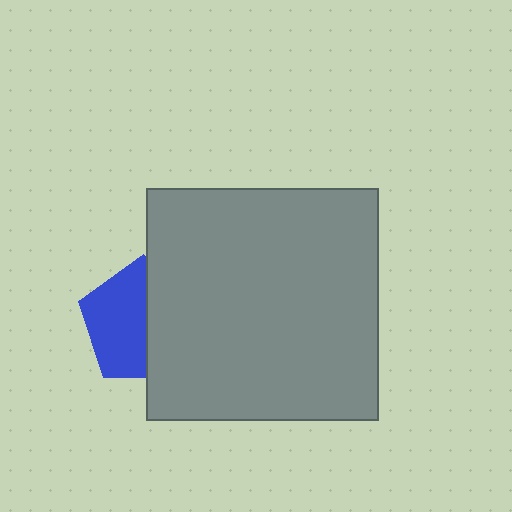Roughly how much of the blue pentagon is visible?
About half of it is visible (roughly 52%).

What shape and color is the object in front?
The object in front is a gray square.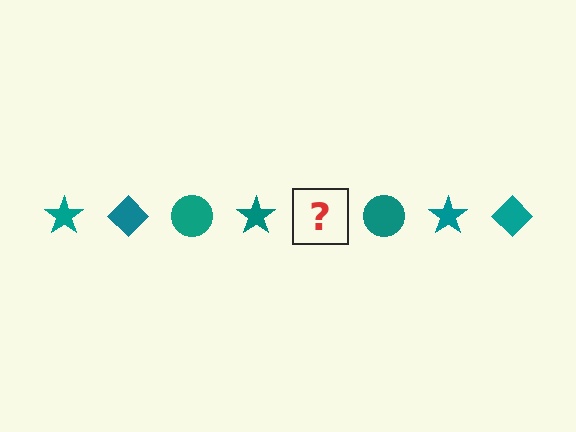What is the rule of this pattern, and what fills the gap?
The rule is that the pattern cycles through star, diamond, circle shapes in teal. The gap should be filled with a teal diamond.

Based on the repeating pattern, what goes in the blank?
The blank should be a teal diamond.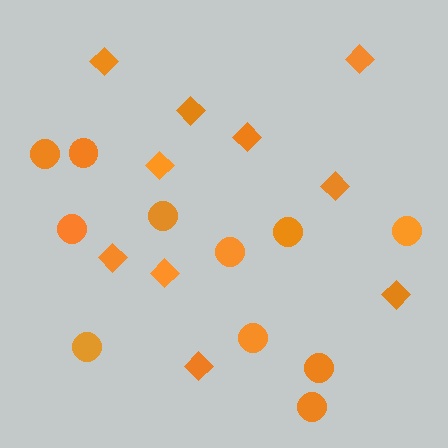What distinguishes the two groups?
There are 2 groups: one group of circles (11) and one group of diamonds (10).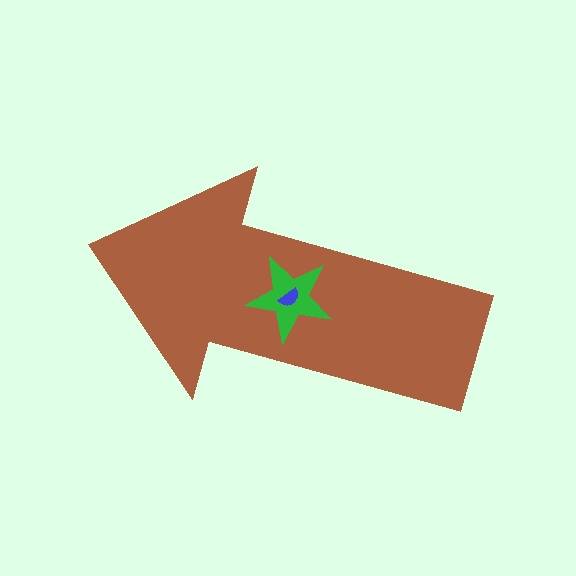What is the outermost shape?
The brown arrow.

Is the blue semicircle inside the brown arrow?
Yes.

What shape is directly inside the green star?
The blue semicircle.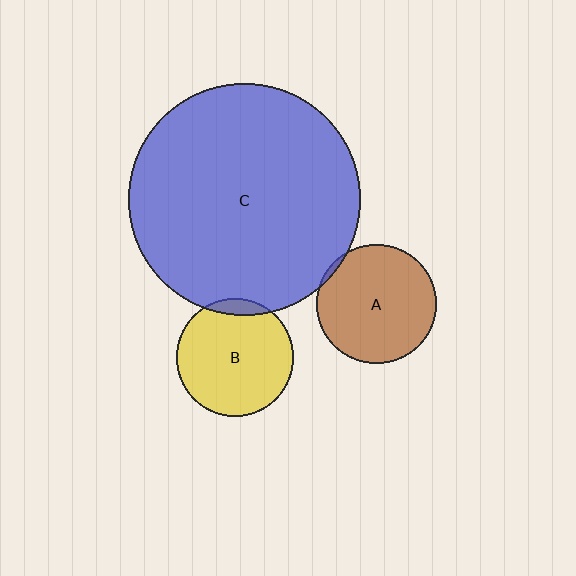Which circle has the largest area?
Circle C (blue).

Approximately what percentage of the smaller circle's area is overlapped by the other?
Approximately 5%.